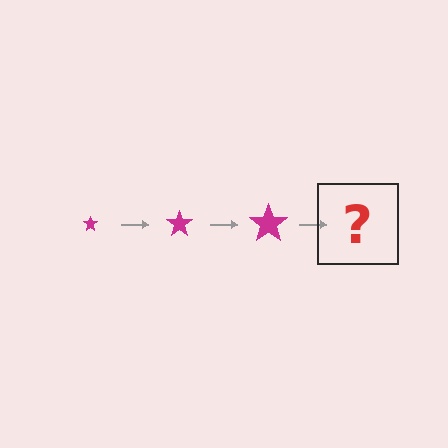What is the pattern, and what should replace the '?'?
The pattern is that the star gets progressively larger each step. The '?' should be a magenta star, larger than the previous one.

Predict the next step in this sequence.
The next step is a magenta star, larger than the previous one.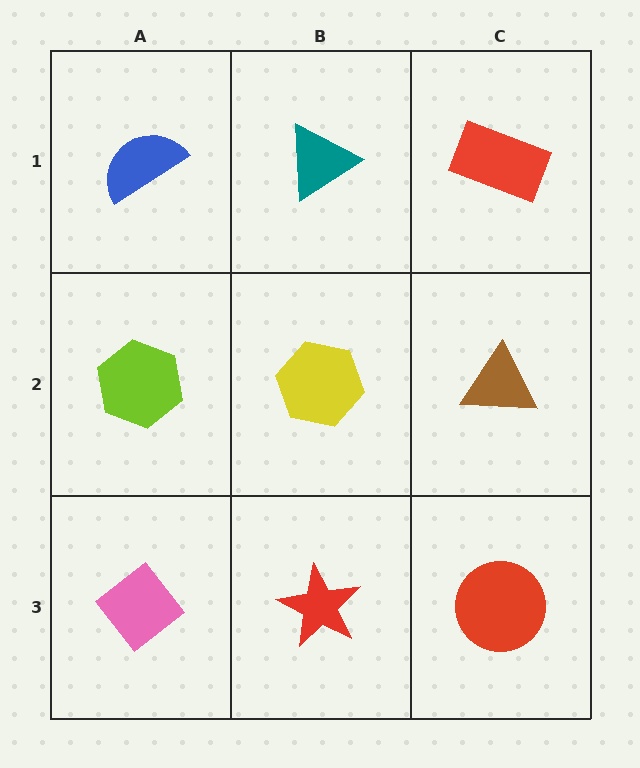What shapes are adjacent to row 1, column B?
A yellow hexagon (row 2, column B), a blue semicircle (row 1, column A), a red rectangle (row 1, column C).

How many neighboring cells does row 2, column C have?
3.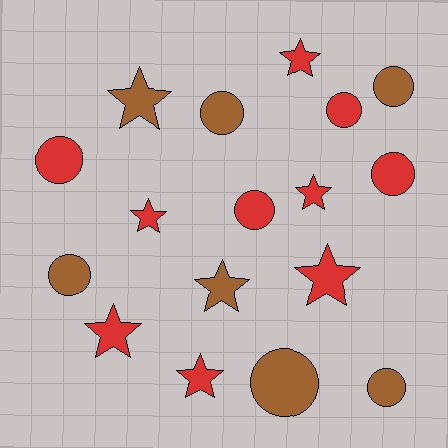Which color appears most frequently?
Red, with 10 objects.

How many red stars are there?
There are 6 red stars.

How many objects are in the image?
There are 17 objects.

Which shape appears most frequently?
Circle, with 9 objects.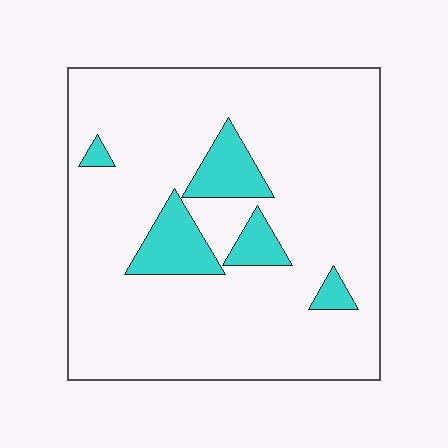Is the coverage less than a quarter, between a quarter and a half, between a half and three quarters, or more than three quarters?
Less than a quarter.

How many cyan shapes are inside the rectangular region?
5.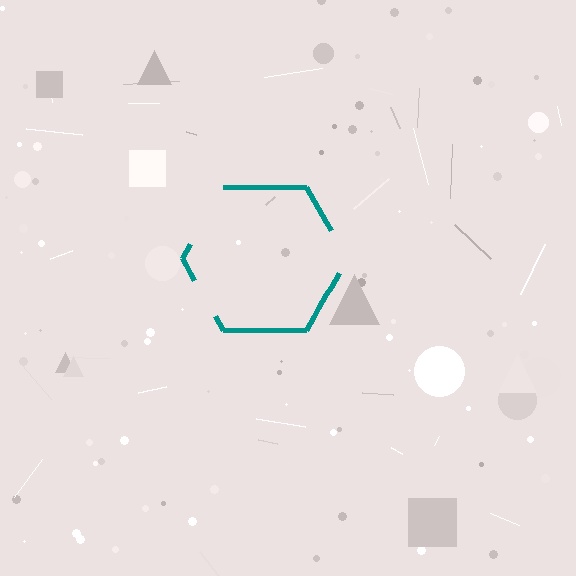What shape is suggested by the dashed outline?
The dashed outline suggests a hexagon.